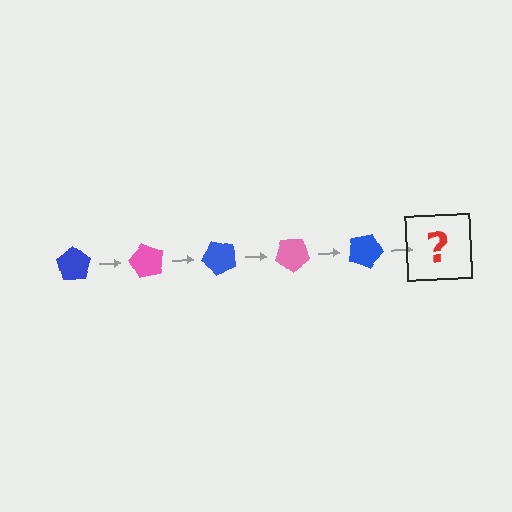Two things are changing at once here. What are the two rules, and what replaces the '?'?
The two rules are that it rotates 60 degrees each step and the color cycles through blue and pink. The '?' should be a pink pentagon, rotated 300 degrees from the start.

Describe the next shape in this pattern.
It should be a pink pentagon, rotated 300 degrees from the start.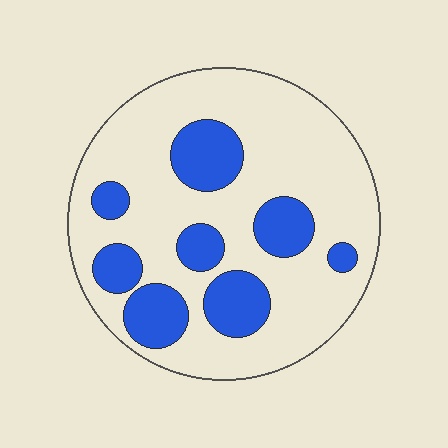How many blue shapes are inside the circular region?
8.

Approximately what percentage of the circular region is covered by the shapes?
Approximately 25%.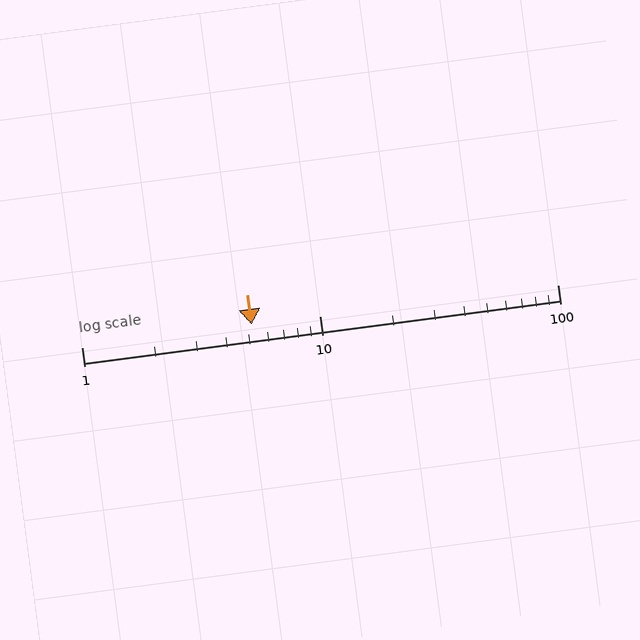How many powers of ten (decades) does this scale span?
The scale spans 2 decades, from 1 to 100.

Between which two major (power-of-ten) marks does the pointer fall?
The pointer is between 1 and 10.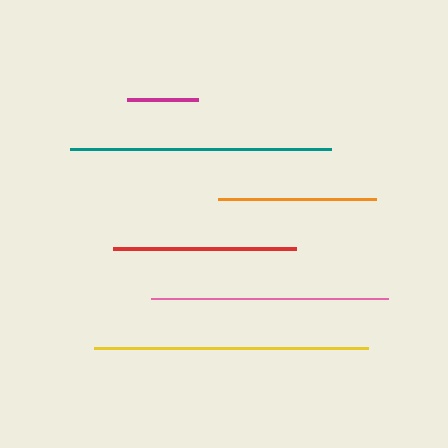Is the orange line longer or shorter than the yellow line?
The yellow line is longer than the orange line.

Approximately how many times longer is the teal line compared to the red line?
The teal line is approximately 1.4 times the length of the red line.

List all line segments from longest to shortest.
From longest to shortest: yellow, teal, pink, red, orange, magenta.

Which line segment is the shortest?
The magenta line is the shortest at approximately 71 pixels.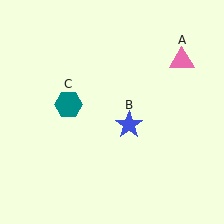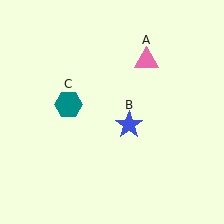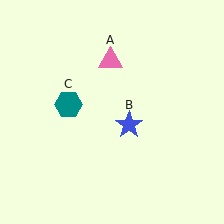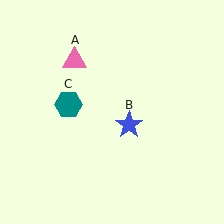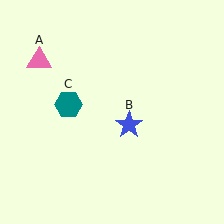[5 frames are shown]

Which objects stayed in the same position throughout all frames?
Blue star (object B) and teal hexagon (object C) remained stationary.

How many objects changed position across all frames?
1 object changed position: pink triangle (object A).